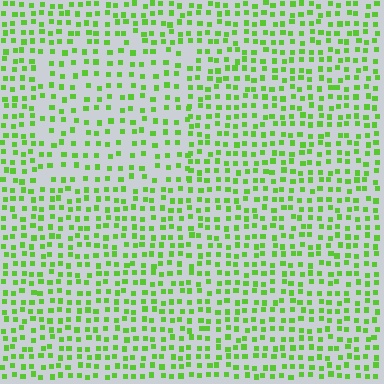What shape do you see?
I see a rectangle.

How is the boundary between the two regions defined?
The boundary is defined by a change in element density (approximately 1.5x ratio). All elements are the same color, size, and shape.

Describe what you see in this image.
The image contains small lime elements arranged at two different densities. A rectangle-shaped region is visible where the elements are less densely packed than the surrounding area.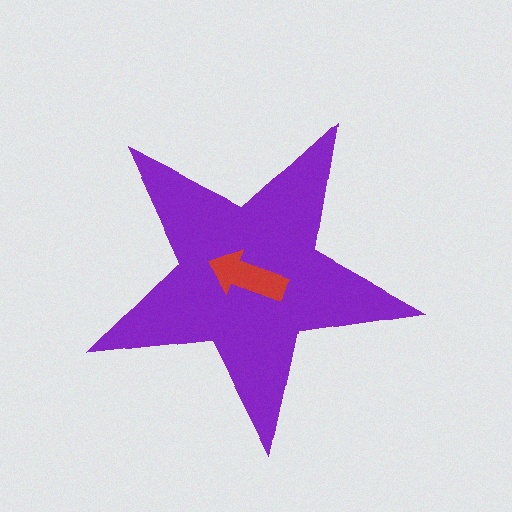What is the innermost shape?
The red arrow.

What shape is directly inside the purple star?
The red arrow.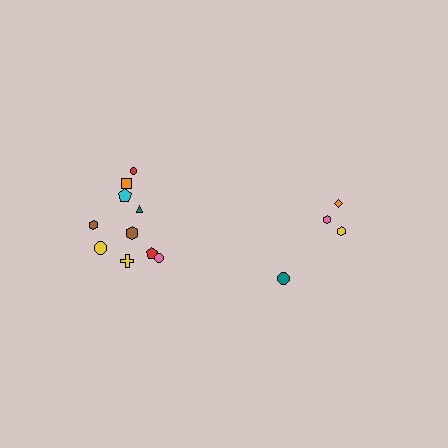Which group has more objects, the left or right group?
The left group.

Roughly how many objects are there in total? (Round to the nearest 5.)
Roughly 15 objects in total.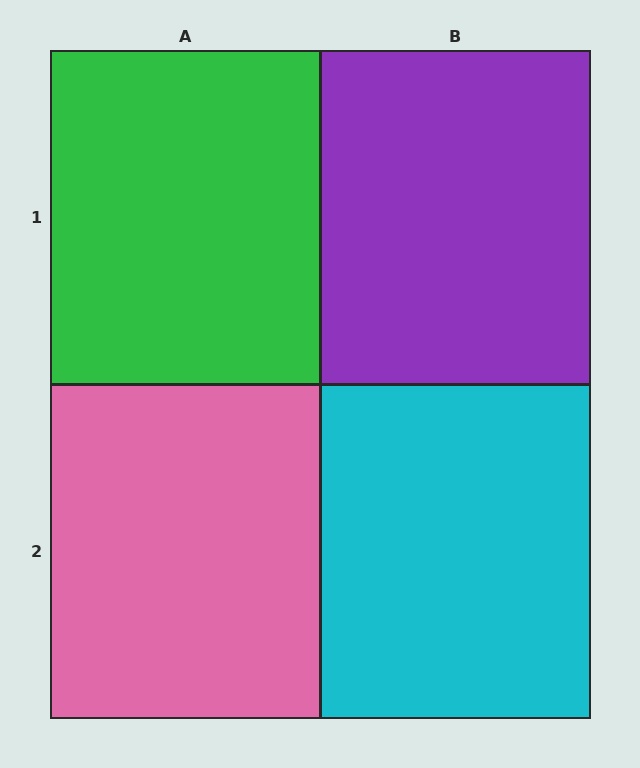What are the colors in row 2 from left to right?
Pink, cyan.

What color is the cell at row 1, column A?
Green.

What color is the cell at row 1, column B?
Purple.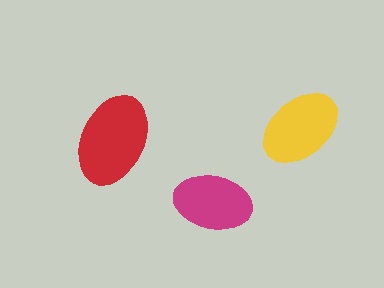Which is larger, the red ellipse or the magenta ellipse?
The red one.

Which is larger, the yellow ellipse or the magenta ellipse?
The yellow one.